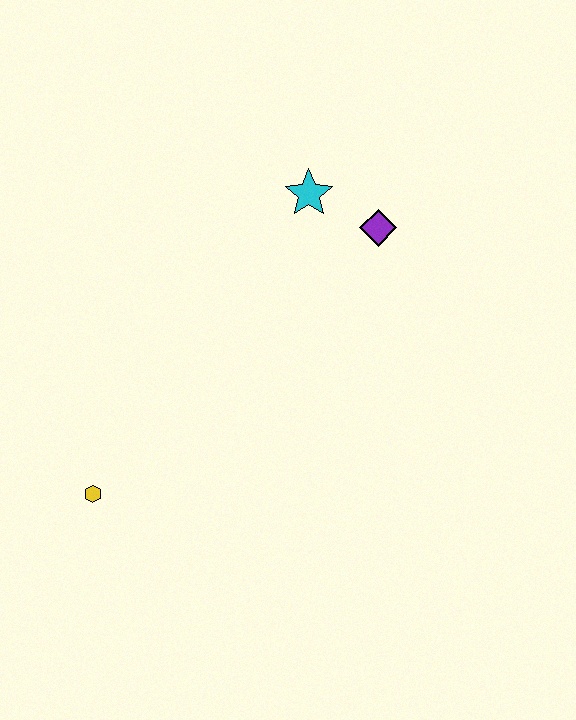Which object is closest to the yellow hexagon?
The cyan star is closest to the yellow hexagon.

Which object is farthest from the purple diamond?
The yellow hexagon is farthest from the purple diamond.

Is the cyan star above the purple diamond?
Yes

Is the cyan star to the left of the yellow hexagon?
No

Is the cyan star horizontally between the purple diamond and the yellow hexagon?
Yes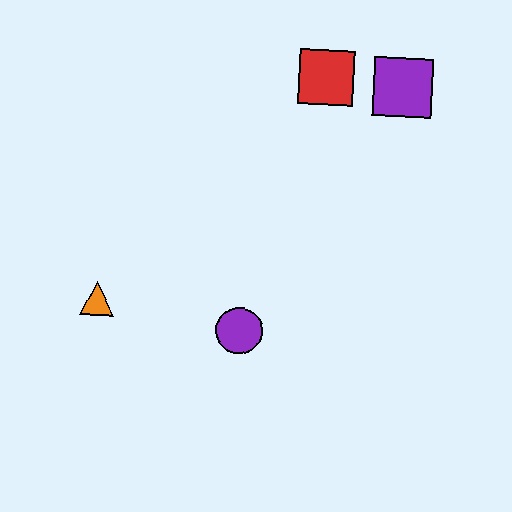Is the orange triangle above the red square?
No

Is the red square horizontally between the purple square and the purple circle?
Yes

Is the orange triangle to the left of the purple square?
Yes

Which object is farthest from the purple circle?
The purple square is farthest from the purple circle.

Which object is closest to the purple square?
The red square is closest to the purple square.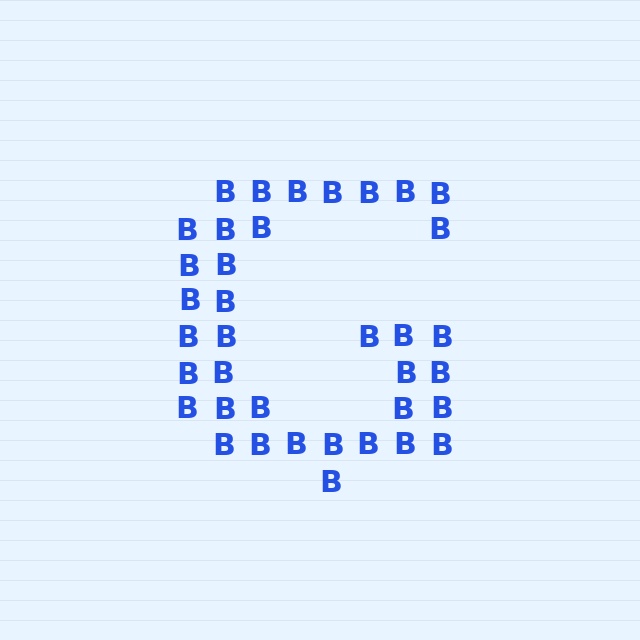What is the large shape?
The large shape is the letter G.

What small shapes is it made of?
It is made of small letter B's.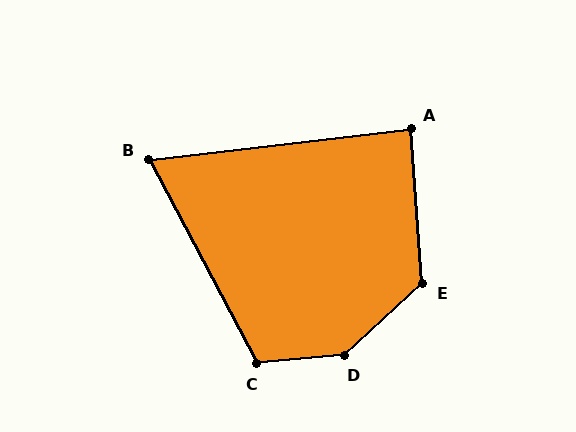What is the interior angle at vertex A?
Approximately 88 degrees (approximately right).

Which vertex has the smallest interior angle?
B, at approximately 69 degrees.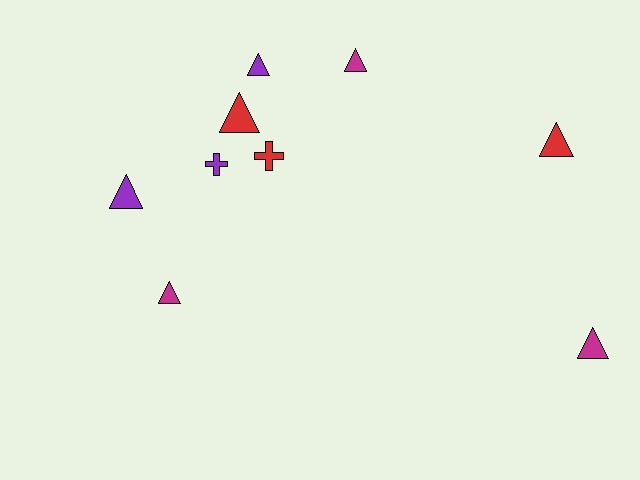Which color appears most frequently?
Magenta, with 3 objects.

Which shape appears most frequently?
Triangle, with 7 objects.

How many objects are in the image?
There are 9 objects.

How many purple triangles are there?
There are 2 purple triangles.